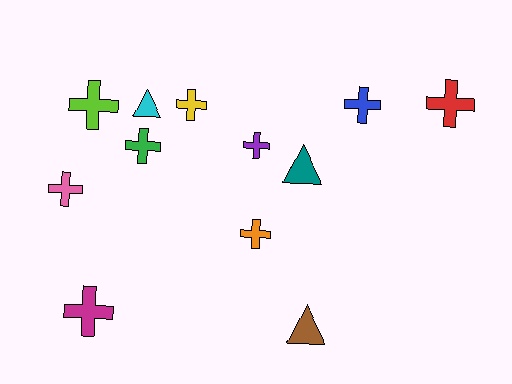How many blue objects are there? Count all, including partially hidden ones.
There is 1 blue object.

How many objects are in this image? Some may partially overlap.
There are 12 objects.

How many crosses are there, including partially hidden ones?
There are 9 crosses.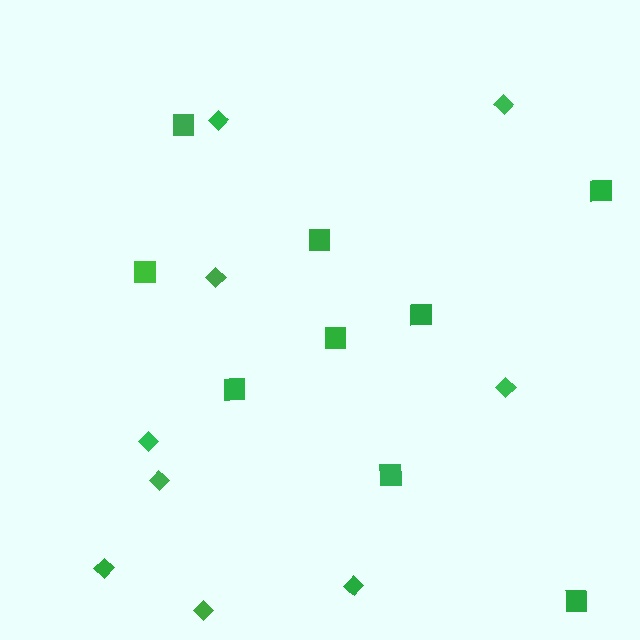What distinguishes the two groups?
There are 2 groups: one group of squares (9) and one group of diamonds (9).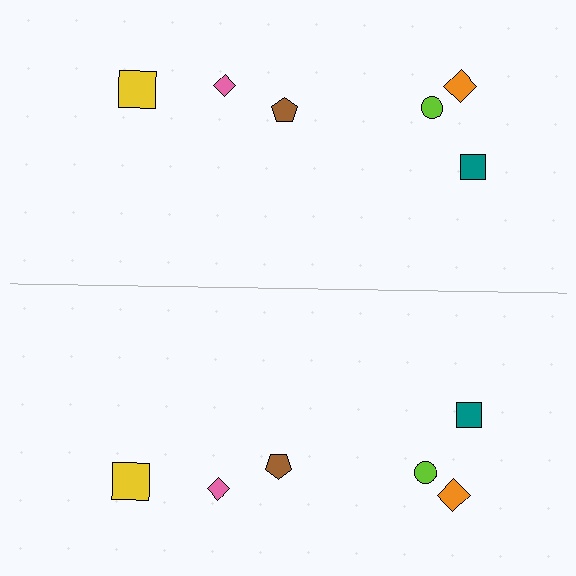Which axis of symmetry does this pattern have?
The pattern has a horizontal axis of symmetry running through the center of the image.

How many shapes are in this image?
There are 12 shapes in this image.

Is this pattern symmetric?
Yes, this pattern has bilateral (reflection) symmetry.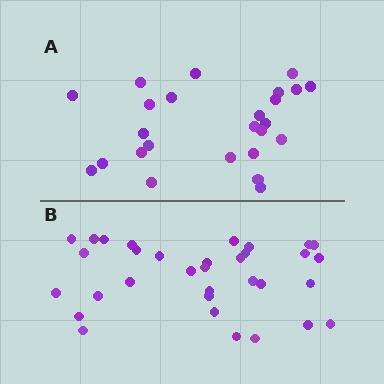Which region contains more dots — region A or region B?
Region B (the bottom region) has more dots.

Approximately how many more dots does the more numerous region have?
Region B has roughly 8 or so more dots than region A.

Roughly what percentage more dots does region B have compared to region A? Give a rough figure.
About 30% more.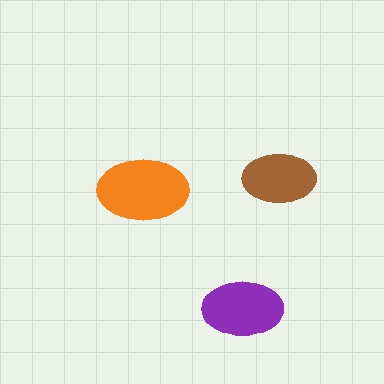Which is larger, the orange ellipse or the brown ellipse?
The orange one.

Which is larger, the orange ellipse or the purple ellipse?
The orange one.